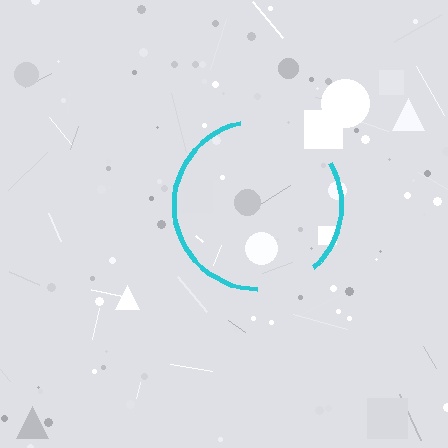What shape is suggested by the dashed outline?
The dashed outline suggests a circle.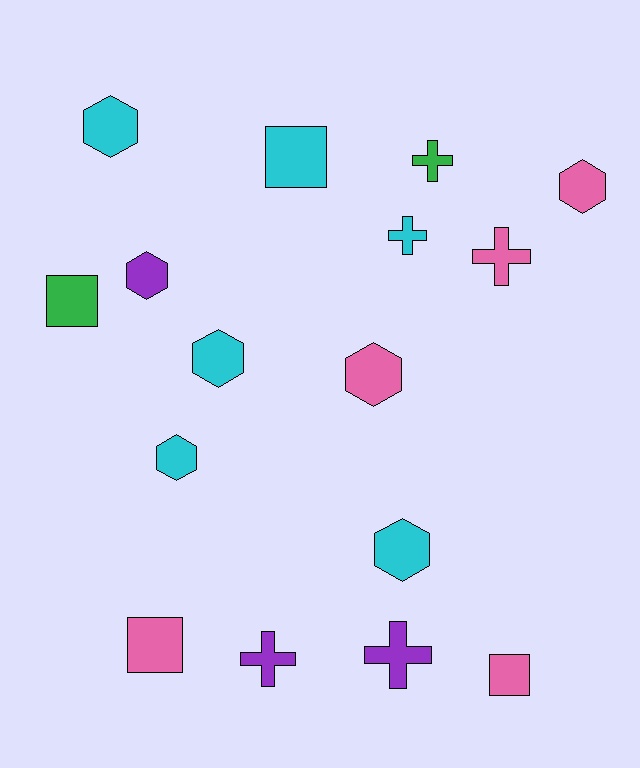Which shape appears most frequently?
Hexagon, with 7 objects.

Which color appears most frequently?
Cyan, with 6 objects.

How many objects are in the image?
There are 16 objects.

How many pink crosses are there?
There is 1 pink cross.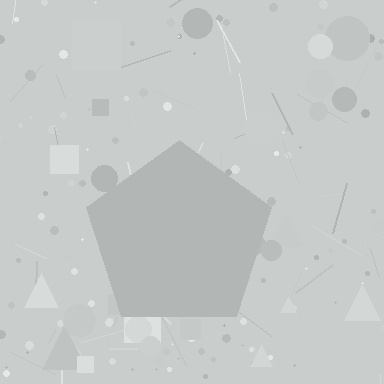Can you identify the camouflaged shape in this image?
The camouflaged shape is a pentagon.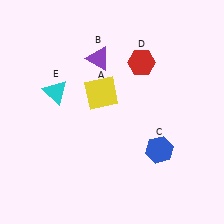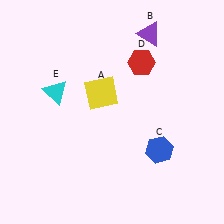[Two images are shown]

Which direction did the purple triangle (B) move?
The purple triangle (B) moved right.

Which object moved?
The purple triangle (B) moved right.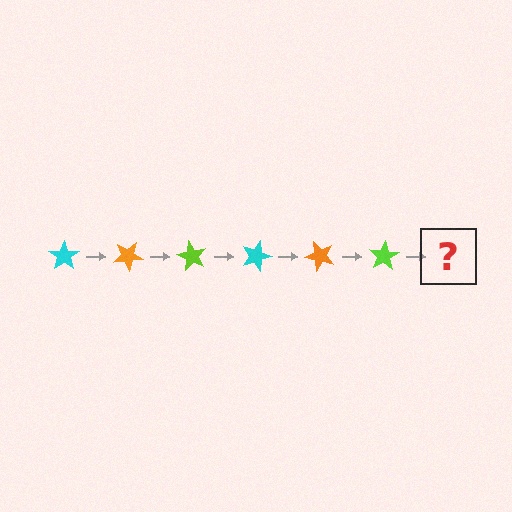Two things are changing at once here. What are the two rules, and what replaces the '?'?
The two rules are that it rotates 30 degrees each step and the color cycles through cyan, orange, and lime. The '?' should be a cyan star, rotated 180 degrees from the start.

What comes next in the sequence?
The next element should be a cyan star, rotated 180 degrees from the start.